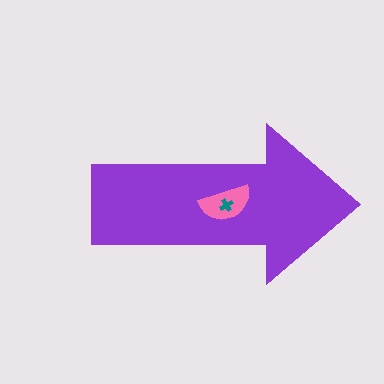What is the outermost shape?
The purple arrow.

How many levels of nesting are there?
3.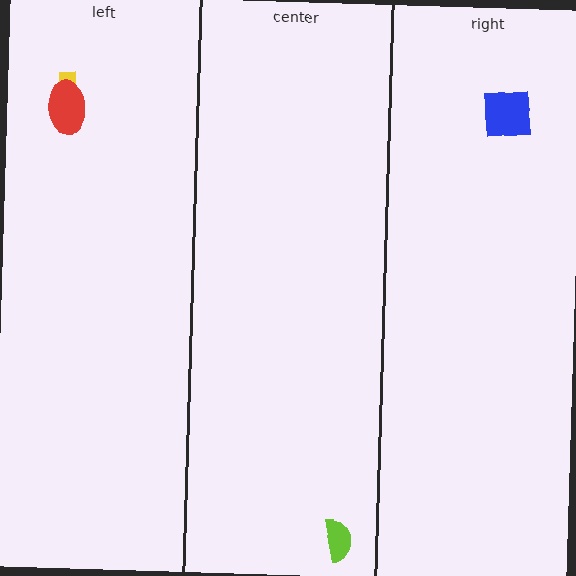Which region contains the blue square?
The right region.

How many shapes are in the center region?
1.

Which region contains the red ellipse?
The left region.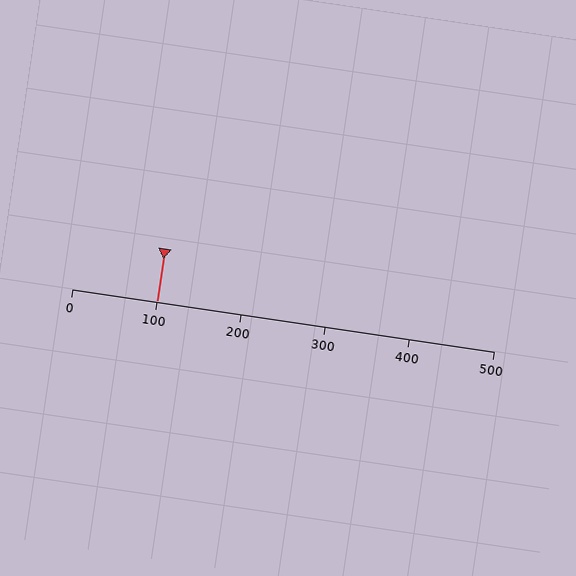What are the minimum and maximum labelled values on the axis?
The axis runs from 0 to 500.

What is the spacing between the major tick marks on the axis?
The major ticks are spaced 100 apart.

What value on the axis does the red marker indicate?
The marker indicates approximately 100.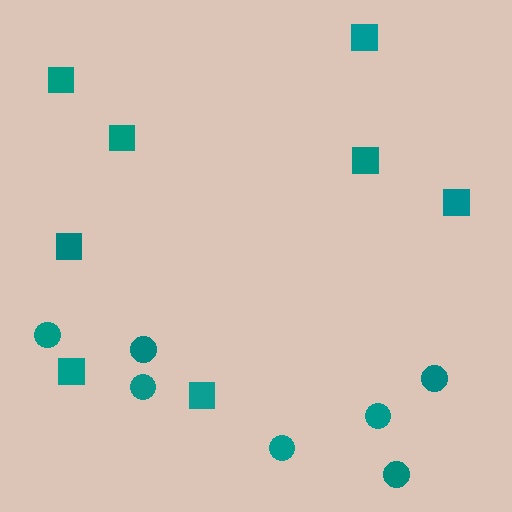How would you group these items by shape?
There are 2 groups: one group of squares (8) and one group of circles (7).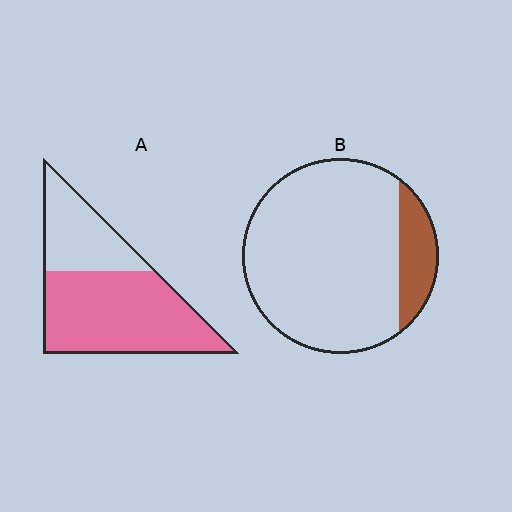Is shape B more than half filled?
No.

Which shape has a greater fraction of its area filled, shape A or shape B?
Shape A.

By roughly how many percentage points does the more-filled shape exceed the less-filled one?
By roughly 50 percentage points (A over B).